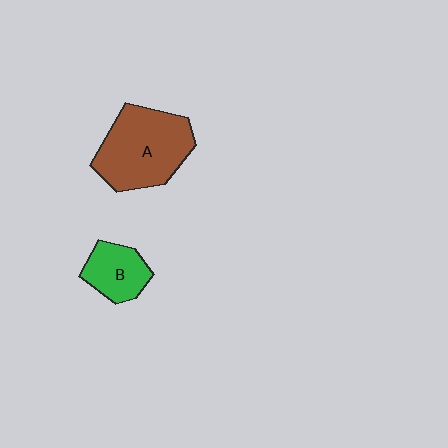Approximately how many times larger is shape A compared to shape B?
Approximately 2.1 times.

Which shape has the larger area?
Shape A (brown).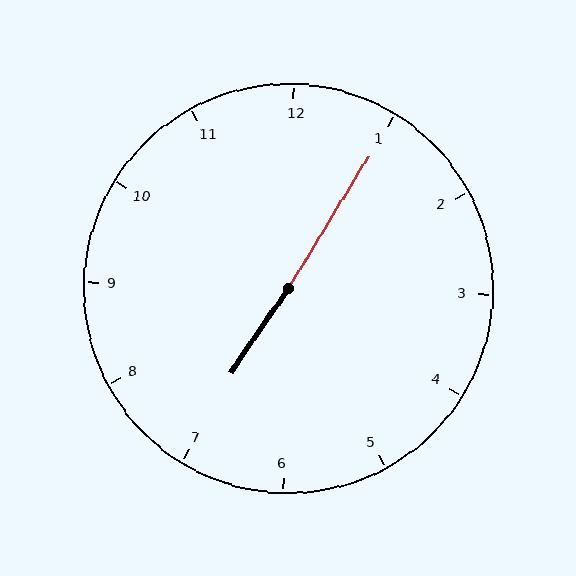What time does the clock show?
7:05.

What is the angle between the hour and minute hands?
Approximately 178 degrees.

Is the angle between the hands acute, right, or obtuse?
It is obtuse.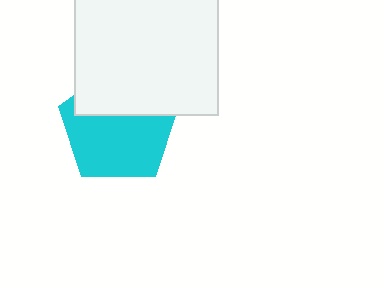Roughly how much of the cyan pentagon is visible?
About half of it is visible (roughly 63%).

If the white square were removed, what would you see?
You would see the complete cyan pentagon.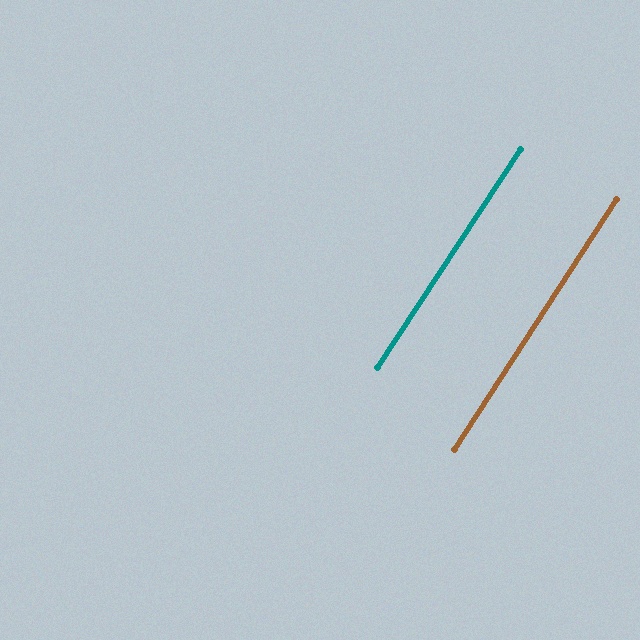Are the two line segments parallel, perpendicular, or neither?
Parallel — their directions differ by only 0.2°.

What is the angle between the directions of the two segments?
Approximately 0 degrees.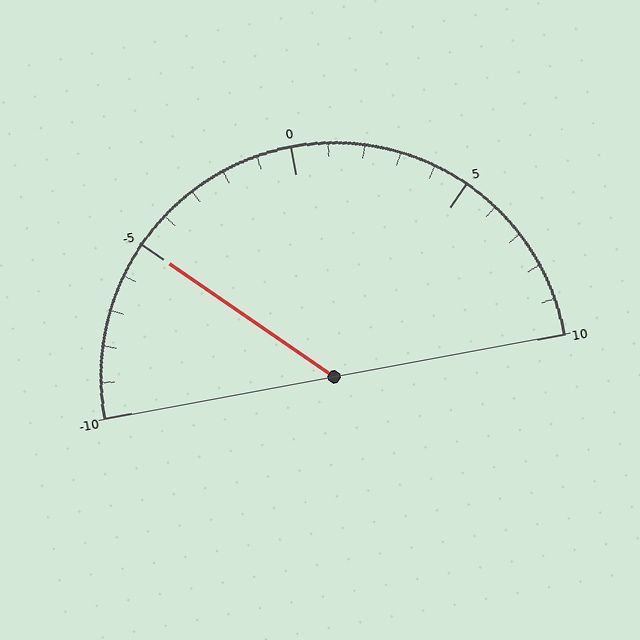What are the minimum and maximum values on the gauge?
The gauge ranges from -10 to 10.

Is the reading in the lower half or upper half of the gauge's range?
The reading is in the lower half of the range (-10 to 10).